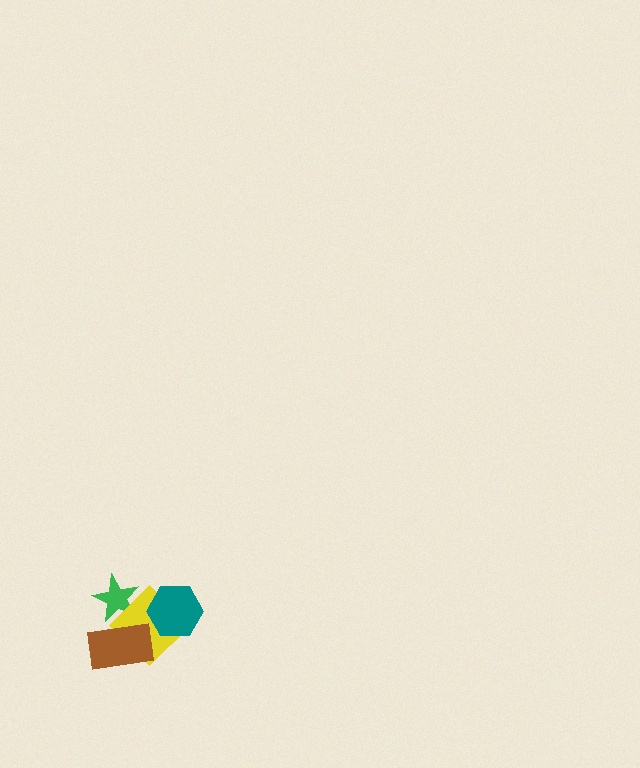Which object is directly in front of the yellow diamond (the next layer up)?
The brown rectangle is directly in front of the yellow diamond.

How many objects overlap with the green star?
2 objects overlap with the green star.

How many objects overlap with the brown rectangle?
2 objects overlap with the brown rectangle.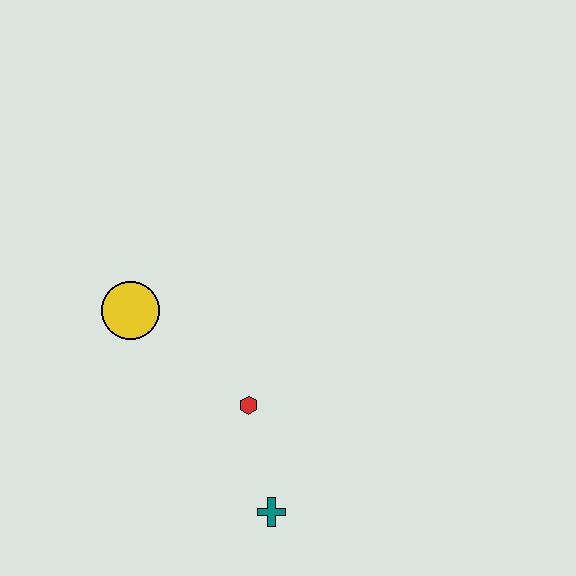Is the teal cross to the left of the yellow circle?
No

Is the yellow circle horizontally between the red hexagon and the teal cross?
No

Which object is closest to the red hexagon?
The teal cross is closest to the red hexagon.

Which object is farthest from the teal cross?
The yellow circle is farthest from the teal cross.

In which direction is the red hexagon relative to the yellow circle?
The red hexagon is to the right of the yellow circle.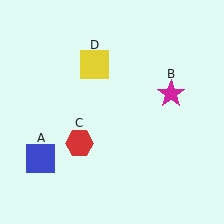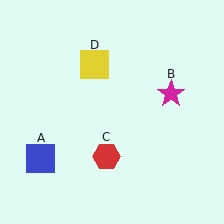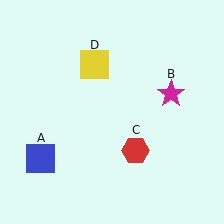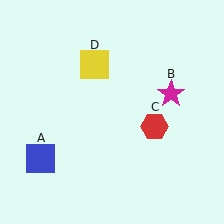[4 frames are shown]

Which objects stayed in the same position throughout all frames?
Blue square (object A) and magenta star (object B) and yellow square (object D) remained stationary.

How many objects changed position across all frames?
1 object changed position: red hexagon (object C).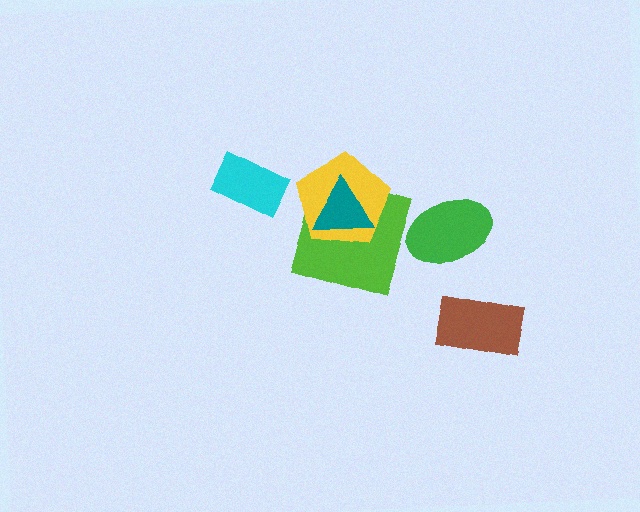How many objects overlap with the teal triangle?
2 objects overlap with the teal triangle.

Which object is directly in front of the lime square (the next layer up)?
The yellow pentagon is directly in front of the lime square.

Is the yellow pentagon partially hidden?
Yes, it is partially covered by another shape.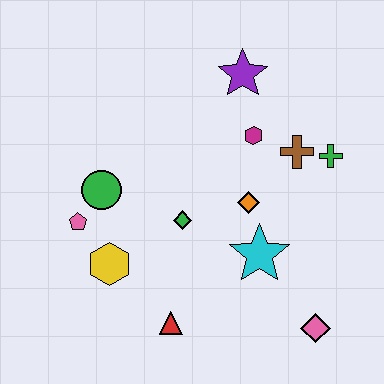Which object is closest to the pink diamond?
The cyan star is closest to the pink diamond.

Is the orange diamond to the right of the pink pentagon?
Yes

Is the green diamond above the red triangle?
Yes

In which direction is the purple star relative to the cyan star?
The purple star is above the cyan star.